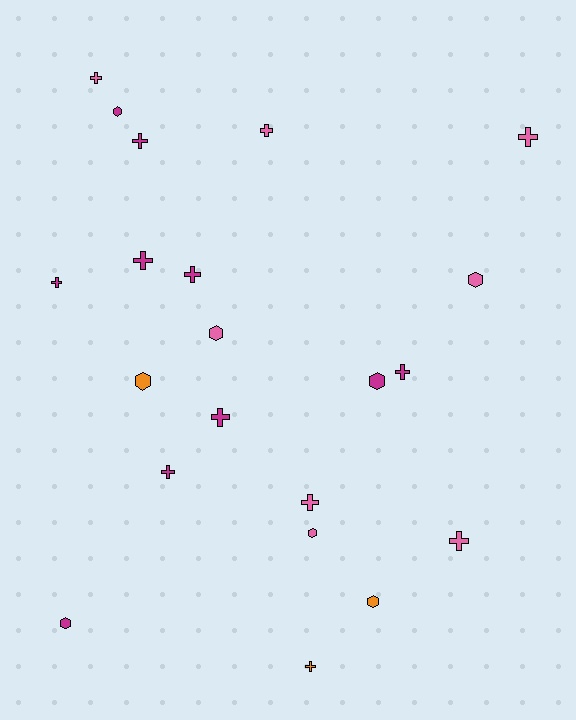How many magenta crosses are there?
There are 7 magenta crosses.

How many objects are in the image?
There are 21 objects.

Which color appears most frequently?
Magenta, with 10 objects.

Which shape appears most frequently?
Cross, with 13 objects.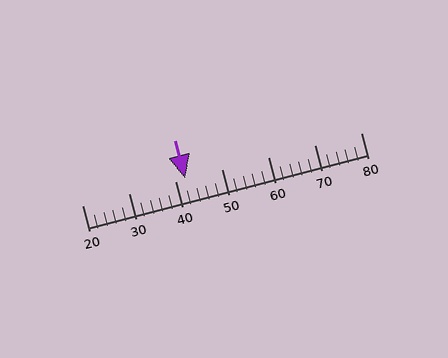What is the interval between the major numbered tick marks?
The major tick marks are spaced 10 units apart.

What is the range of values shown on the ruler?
The ruler shows values from 20 to 80.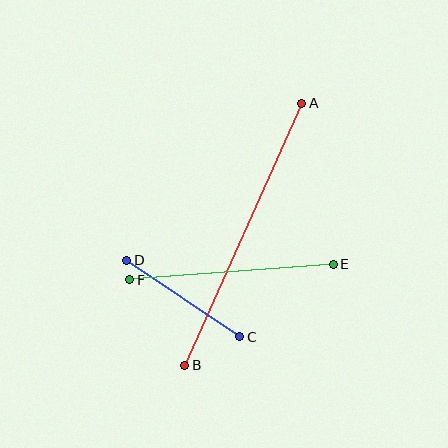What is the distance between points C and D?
The distance is approximately 137 pixels.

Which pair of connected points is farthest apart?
Points A and B are farthest apart.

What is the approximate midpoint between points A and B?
The midpoint is at approximately (243, 234) pixels.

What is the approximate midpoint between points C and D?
The midpoint is at approximately (183, 299) pixels.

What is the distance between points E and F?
The distance is approximately 204 pixels.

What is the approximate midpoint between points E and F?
The midpoint is at approximately (231, 272) pixels.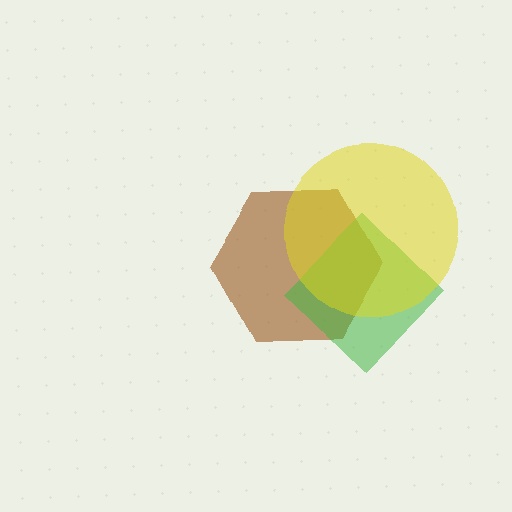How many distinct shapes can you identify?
There are 3 distinct shapes: a brown hexagon, a green diamond, a yellow circle.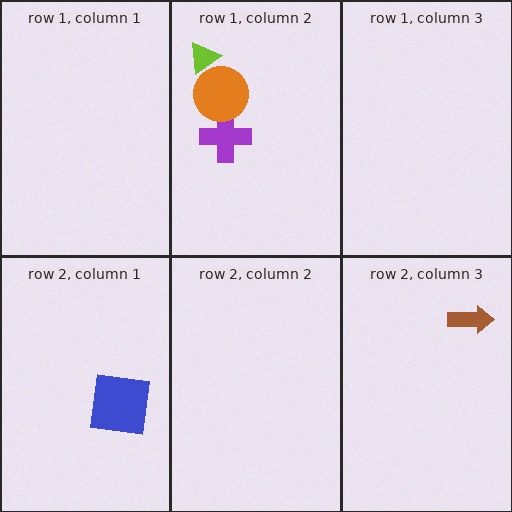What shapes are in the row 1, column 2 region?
The purple cross, the lime triangle, the orange circle.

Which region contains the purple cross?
The row 1, column 2 region.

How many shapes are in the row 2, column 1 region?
1.